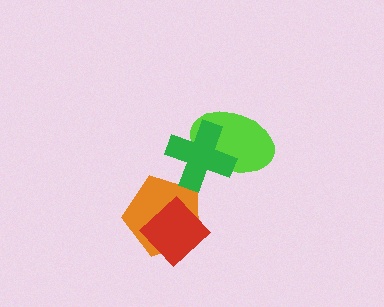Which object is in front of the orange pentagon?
The red diamond is in front of the orange pentagon.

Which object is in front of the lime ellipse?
The green cross is in front of the lime ellipse.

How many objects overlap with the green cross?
1 object overlaps with the green cross.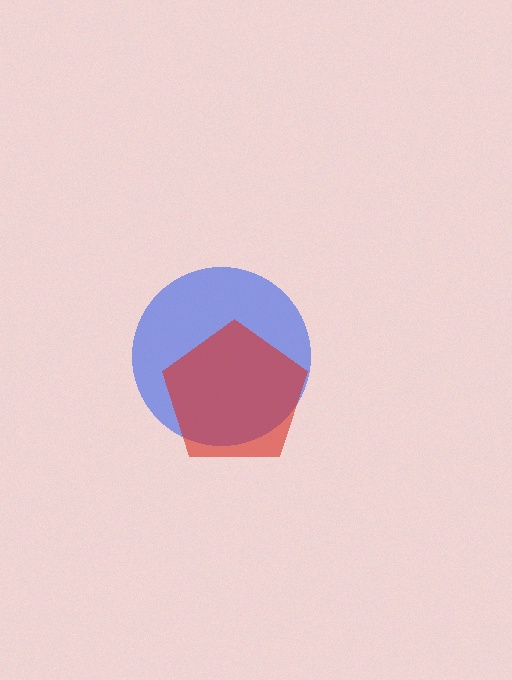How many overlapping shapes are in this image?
There are 2 overlapping shapes in the image.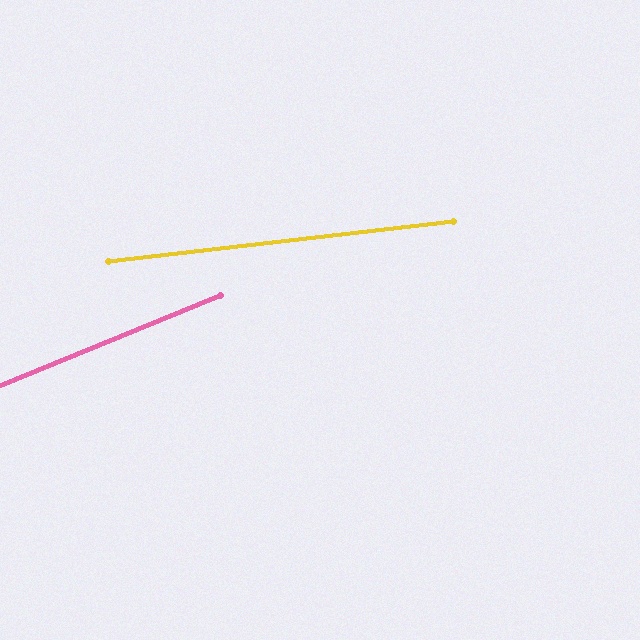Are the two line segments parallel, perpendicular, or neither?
Neither parallel nor perpendicular — they differ by about 15°.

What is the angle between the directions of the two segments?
Approximately 15 degrees.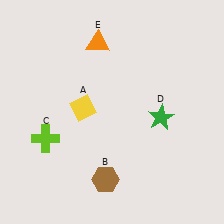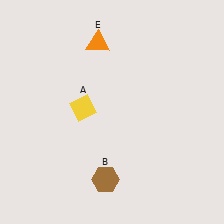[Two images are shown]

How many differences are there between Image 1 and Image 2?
There are 2 differences between the two images.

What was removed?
The lime cross (C), the green star (D) were removed in Image 2.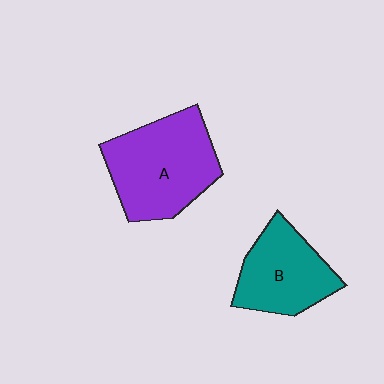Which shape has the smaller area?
Shape B (teal).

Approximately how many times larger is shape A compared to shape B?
Approximately 1.4 times.